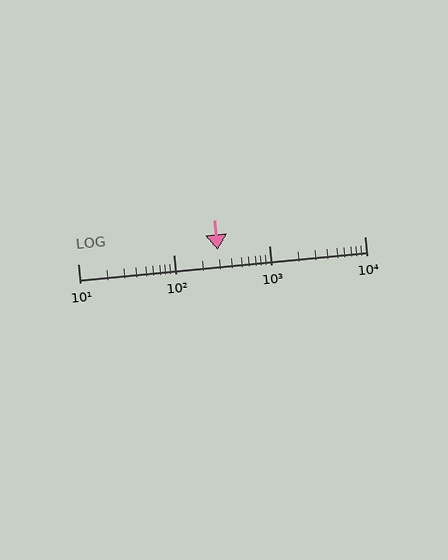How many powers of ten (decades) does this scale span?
The scale spans 3 decades, from 10 to 10000.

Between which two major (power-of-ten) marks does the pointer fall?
The pointer is between 100 and 1000.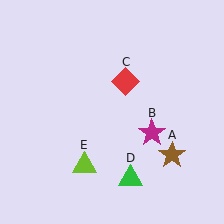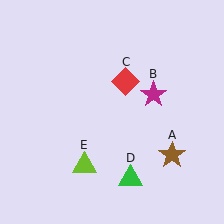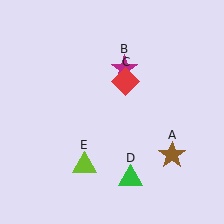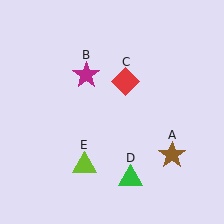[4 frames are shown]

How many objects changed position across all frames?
1 object changed position: magenta star (object B).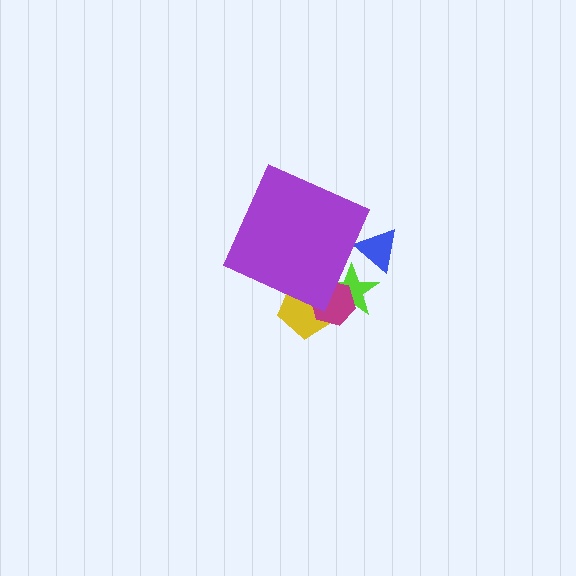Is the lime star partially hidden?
Yes, the lime star is partially hidden behind the purple diamond.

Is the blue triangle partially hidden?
Yes, the blue triangle is partially hidden behind the purple diamond.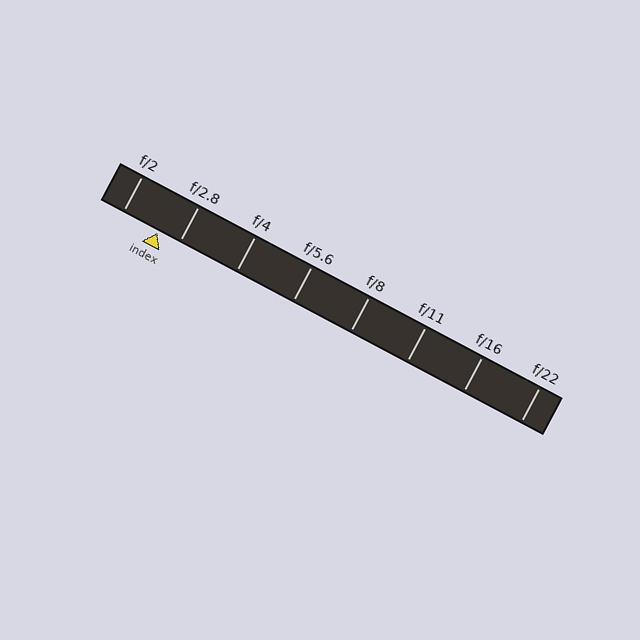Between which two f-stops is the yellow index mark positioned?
The index mark is between f/2 and f/2.8.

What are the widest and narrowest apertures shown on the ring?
The widest aperture shown is f/2 and the narrowest is f/22.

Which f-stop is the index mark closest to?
The index mark is closest to f/2.8.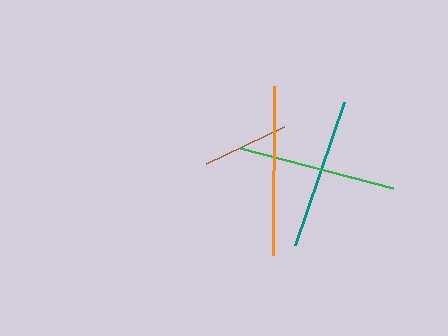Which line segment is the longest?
The orange line is the longest at approximately 169 pixels.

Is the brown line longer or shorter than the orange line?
The orange line is longer than the brown line.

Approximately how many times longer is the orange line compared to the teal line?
The orange line is approximately 1.1 times the length of the teal line.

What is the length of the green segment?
The green segment is approximately 158 pixels long.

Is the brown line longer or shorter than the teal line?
The teal line is longer than the brown line.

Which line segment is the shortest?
The brown line is the shortest at approximately 87 pixels.